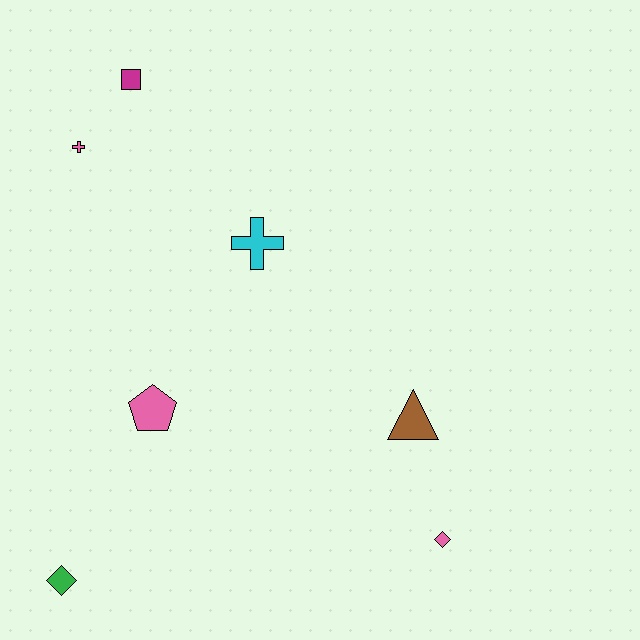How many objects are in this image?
There are 7 objects.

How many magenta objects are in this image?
There is 1 magenta object.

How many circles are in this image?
There are no circles.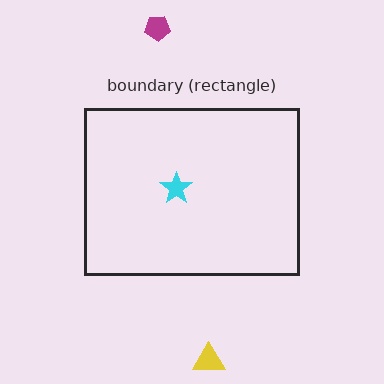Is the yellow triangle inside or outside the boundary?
Outside.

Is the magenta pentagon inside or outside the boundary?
Outside.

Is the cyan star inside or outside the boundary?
Inside.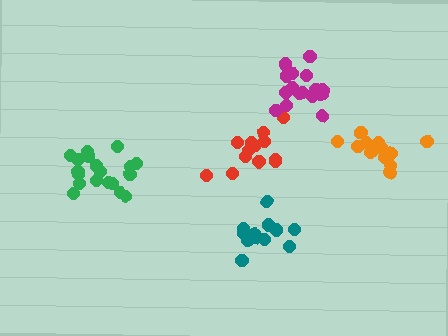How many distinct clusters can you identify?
There are 5 distinct clusters.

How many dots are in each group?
Group 1: 14 dots, Group 2: 14 dots, Group 3: 19 dots, Group 4: 15 dots, Group 5: 18 dots (80 total).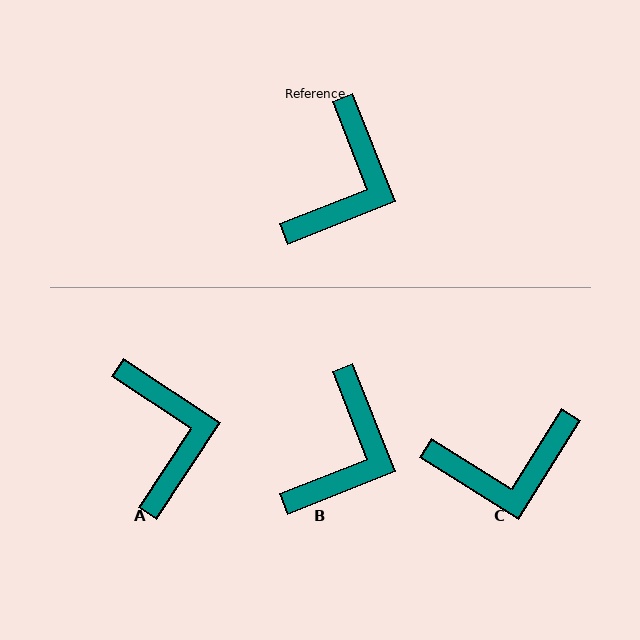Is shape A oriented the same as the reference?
No, it is off by about 35 degrees.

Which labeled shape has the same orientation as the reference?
B.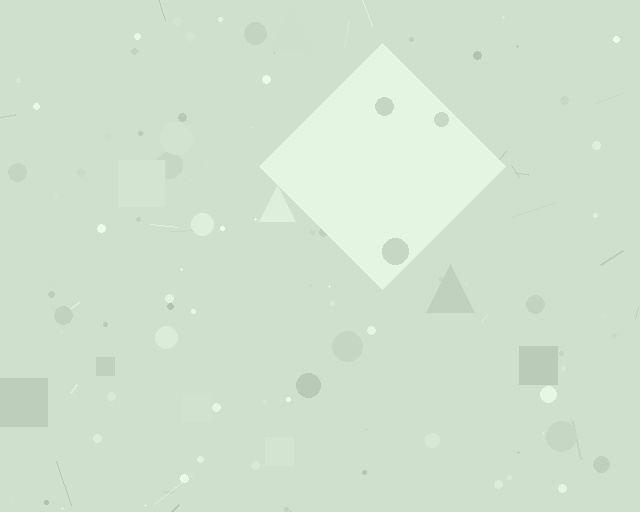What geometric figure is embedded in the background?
A diamond is embedded in the background.